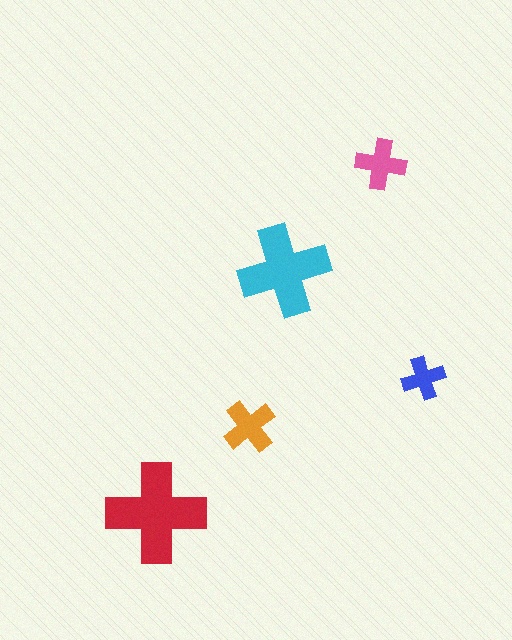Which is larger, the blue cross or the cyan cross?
The cyan one.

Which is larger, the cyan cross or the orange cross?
The cyan one.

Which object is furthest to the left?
The red cross is leftmost.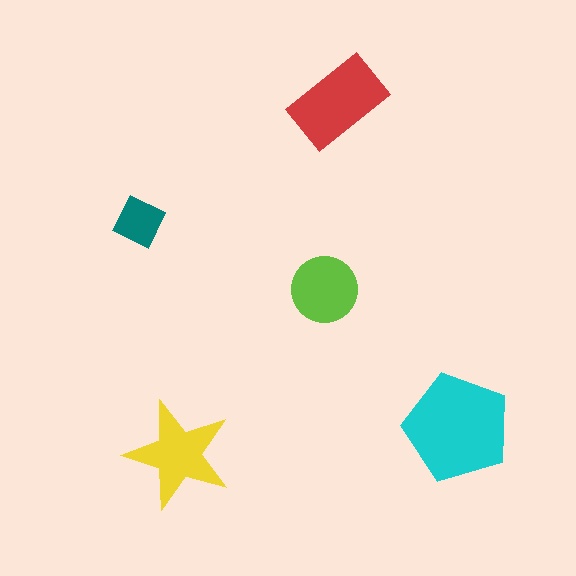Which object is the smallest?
The teal diamond.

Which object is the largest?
The cyan pentagon.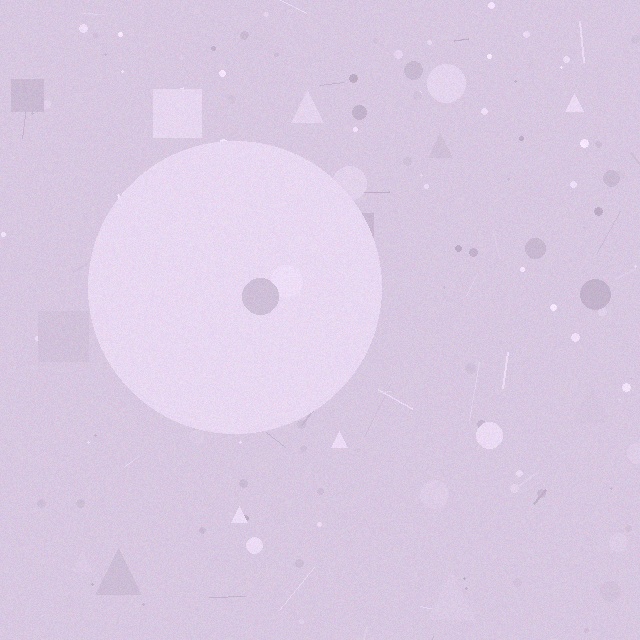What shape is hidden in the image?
A circle is hidden in the image.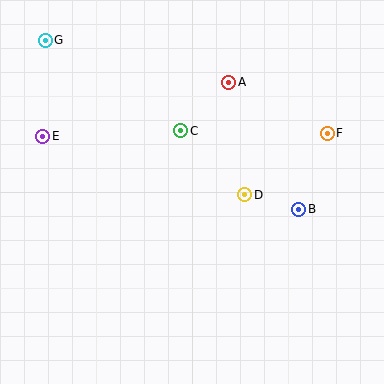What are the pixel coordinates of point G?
Point G is at (45, 40).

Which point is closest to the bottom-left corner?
Point E is closest to the bottom-left corner.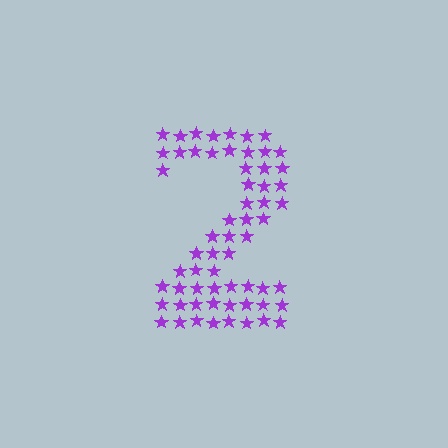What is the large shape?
The large shape is the digit 2.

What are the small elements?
The small elements are stars.